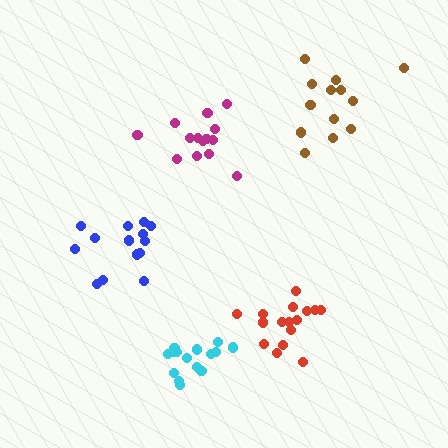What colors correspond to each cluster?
The clusters are colored: cyan, magenta, red, blue, brown.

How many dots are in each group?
Group 1: 15 dots, Group 2: 14 dots, Group 3: 16 dots, Group 4: 14 dots, Group 5: 13 dots (72 total).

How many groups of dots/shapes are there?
There are 5 groups.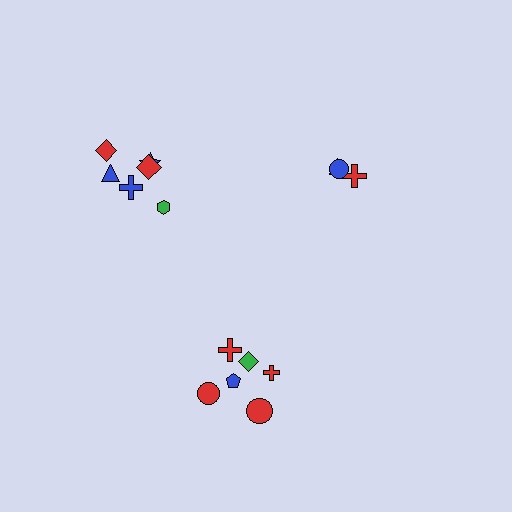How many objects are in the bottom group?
There are 6 objects.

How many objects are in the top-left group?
There are 6 objects.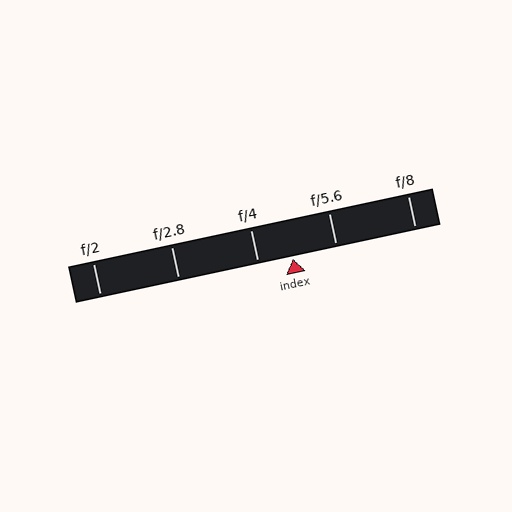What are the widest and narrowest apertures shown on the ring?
The widest aperture shown is f/2 and the narrowest is f/8.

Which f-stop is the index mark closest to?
The index mark is closest to f/4.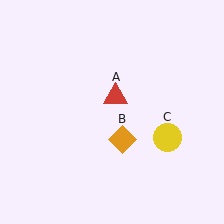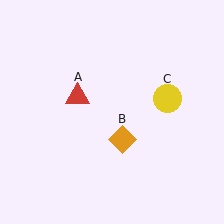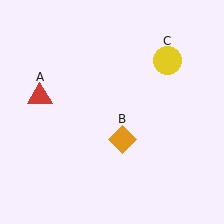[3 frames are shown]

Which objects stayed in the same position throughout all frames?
Orange diamond (object B) remained stationary.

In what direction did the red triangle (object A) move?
The red triangle (object A) moved left.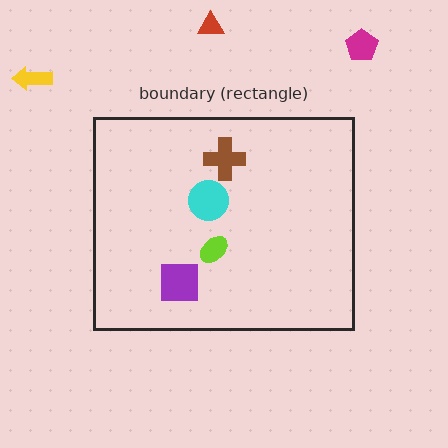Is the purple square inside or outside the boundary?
Inside.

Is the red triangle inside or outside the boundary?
Outside.